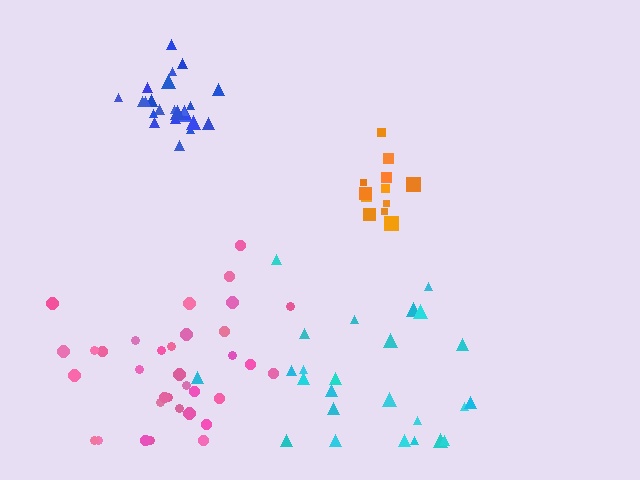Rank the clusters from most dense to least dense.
blue, orange, pink, cyan.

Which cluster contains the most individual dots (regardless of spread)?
Pink (34).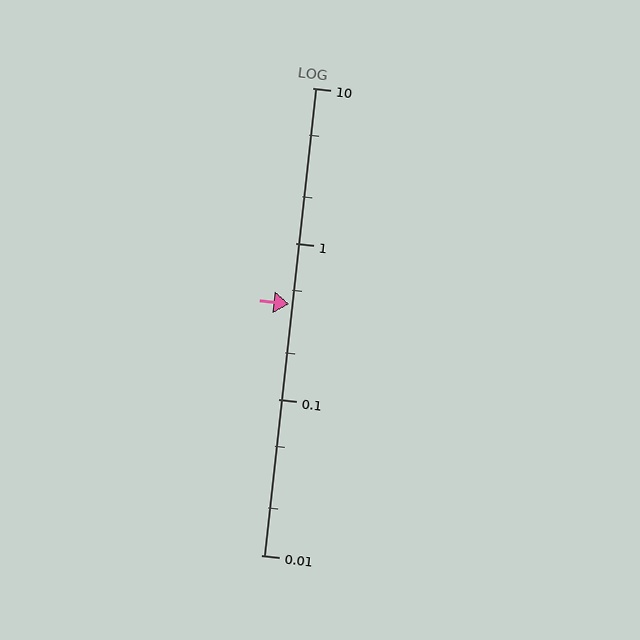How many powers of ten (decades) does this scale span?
The scale spans 3 decades, from 0.01 to 10.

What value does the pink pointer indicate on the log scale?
The pointer indicates approximately 0.41.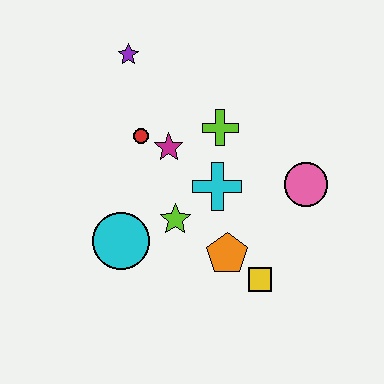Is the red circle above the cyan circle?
Yes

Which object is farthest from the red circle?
The yellow square is farthest from the red circle.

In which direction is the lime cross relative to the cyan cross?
The lime cross is above the cyan cross.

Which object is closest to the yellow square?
The orange pentagon is closest to the yellow square.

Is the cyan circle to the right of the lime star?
No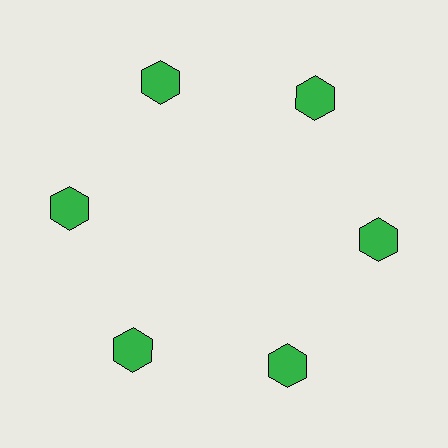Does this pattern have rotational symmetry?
Yes, this pattern has 6-fold rotational symmetry. It looks the same after rotating 60 degrees around the center.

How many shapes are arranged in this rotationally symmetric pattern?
There are 6 shapes, arranged in 6 groups of 1.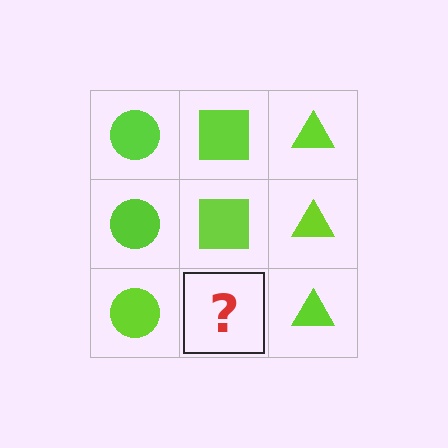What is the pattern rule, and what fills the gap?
The rule is that each column has a consistent shape. The gap should be filled with a lime square.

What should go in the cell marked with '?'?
The missing cell should contain a lime square.